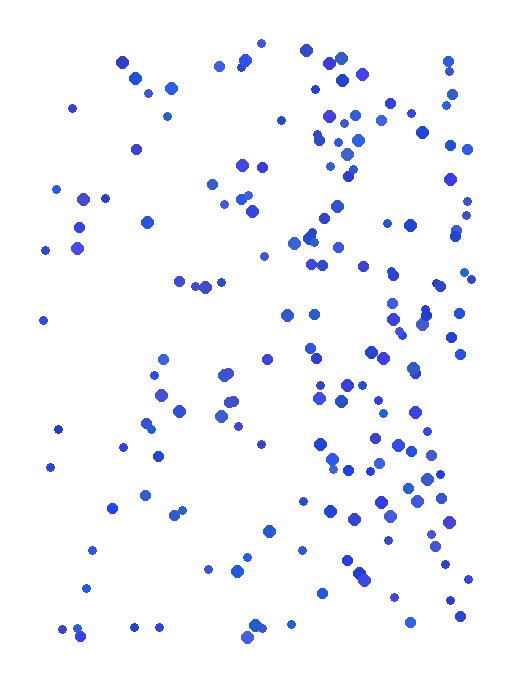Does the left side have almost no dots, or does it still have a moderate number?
Still a moderate number, just noticeably fewer than the right.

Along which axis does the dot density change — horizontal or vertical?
Horizontal.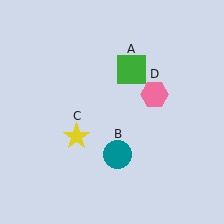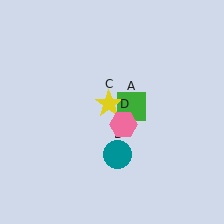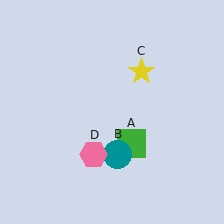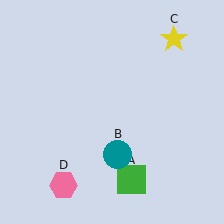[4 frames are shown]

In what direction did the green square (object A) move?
The green square (object A) moved down.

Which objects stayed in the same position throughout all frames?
Teal circle (object B) remained stationary.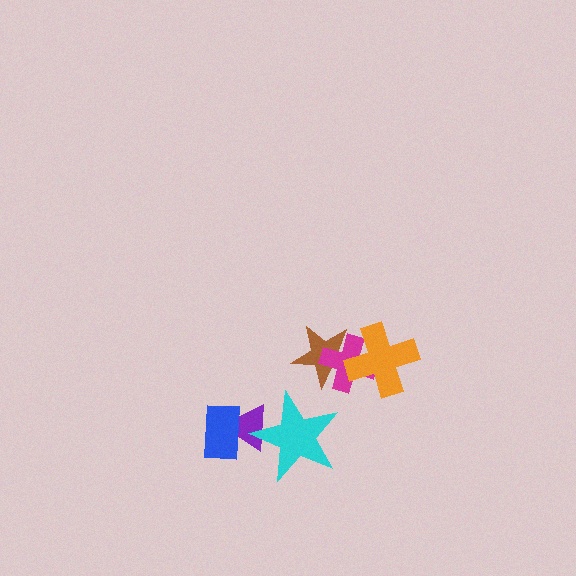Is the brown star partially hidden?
Yes, it is partially covered by another shape.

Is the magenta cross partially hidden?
Yes, it is partially covered by another shape.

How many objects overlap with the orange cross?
2 objects overlap with the orange cross.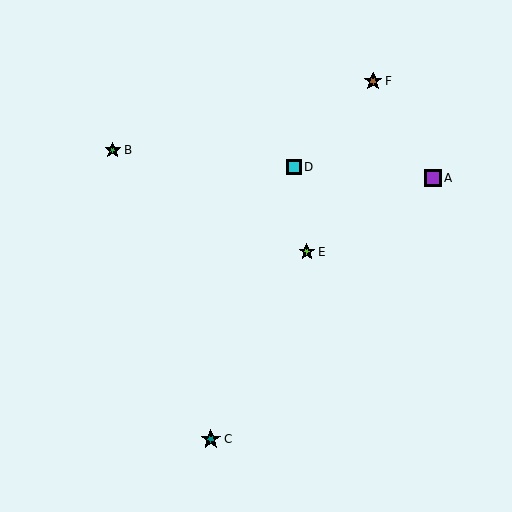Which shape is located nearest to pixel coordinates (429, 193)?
The purple square (labeled A) at (433, 178) is nearest to that location.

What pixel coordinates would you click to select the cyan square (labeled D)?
Click at (294, 167) to select the cyan square D.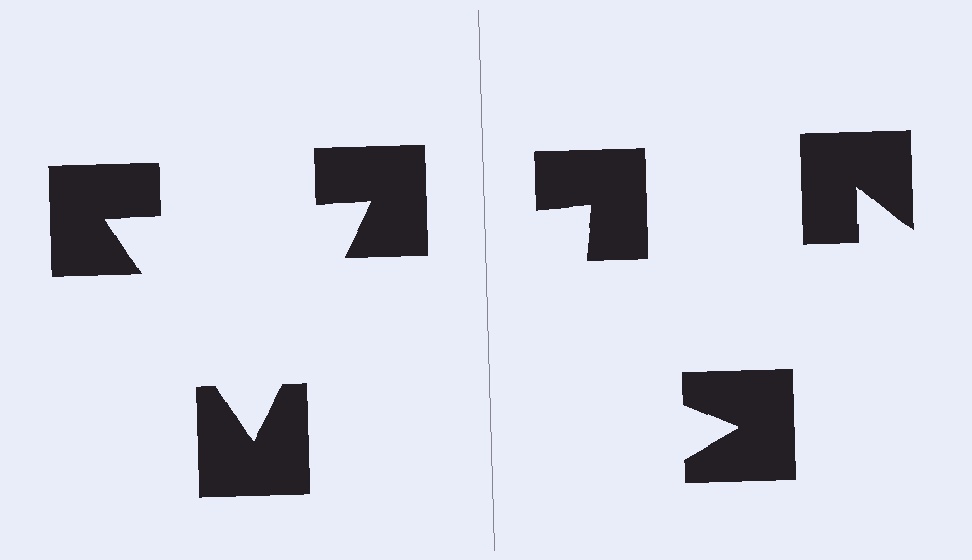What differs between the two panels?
The notched squares are positioned identically on both sides; only the wedge orientations differ. On the left they align to a triangle; on the right they are misaligned.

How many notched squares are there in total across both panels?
6 — 3 on each side.